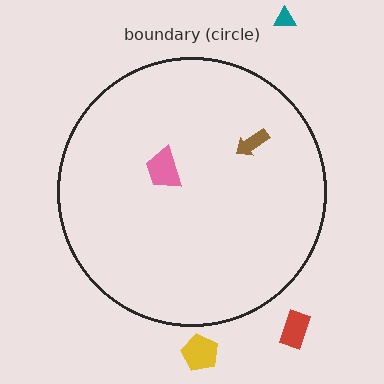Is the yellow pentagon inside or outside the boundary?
Outside.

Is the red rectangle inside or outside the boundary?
Outside.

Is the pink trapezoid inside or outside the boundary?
Inside.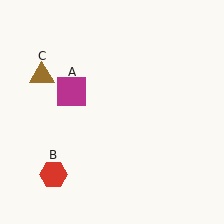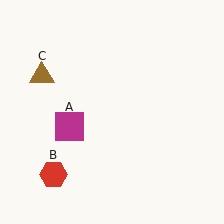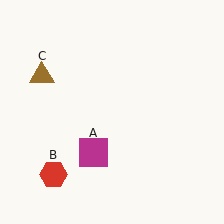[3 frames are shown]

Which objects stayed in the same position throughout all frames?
Red hexagon (object B) and brown triangle (object C) remained stationary.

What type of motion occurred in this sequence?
The magenta square (object A) rotated counterclockwise around the center of the scene.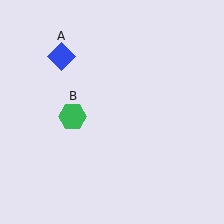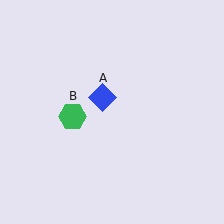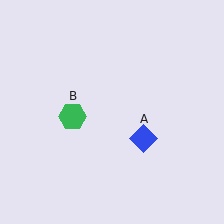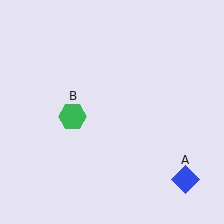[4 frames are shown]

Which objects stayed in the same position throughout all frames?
Green hexagon (object B) remained stationary.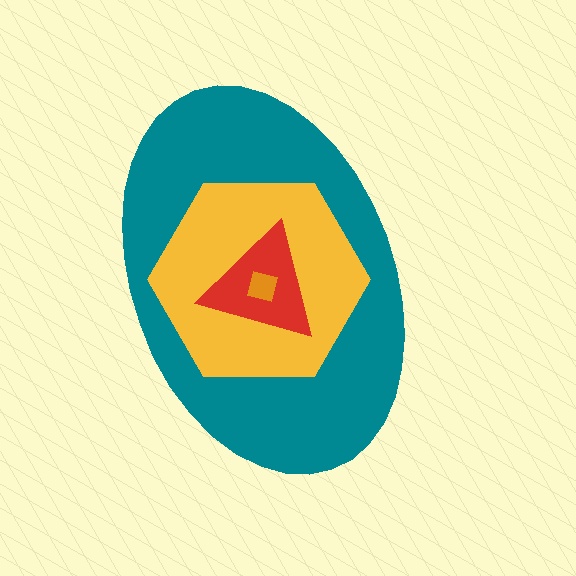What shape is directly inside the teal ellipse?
The yellow hexagon.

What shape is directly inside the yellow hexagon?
The red triangle.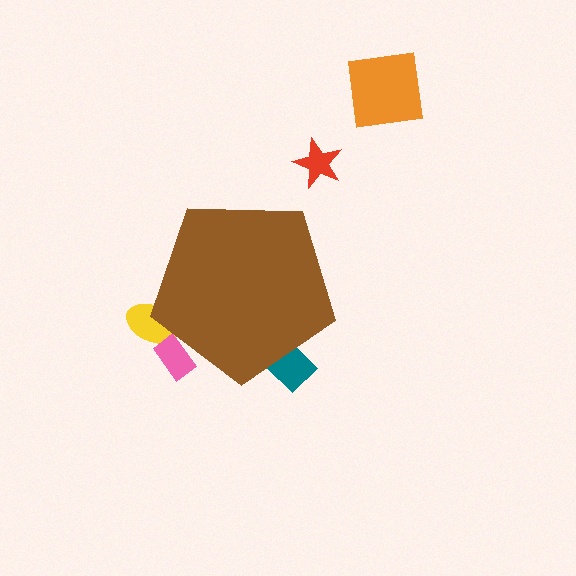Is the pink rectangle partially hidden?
Yes, the pink rectangle is partially hidden behind the brown pentagon.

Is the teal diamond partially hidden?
Yes, the teal diamond is partially hidden behind the brown pentagon.